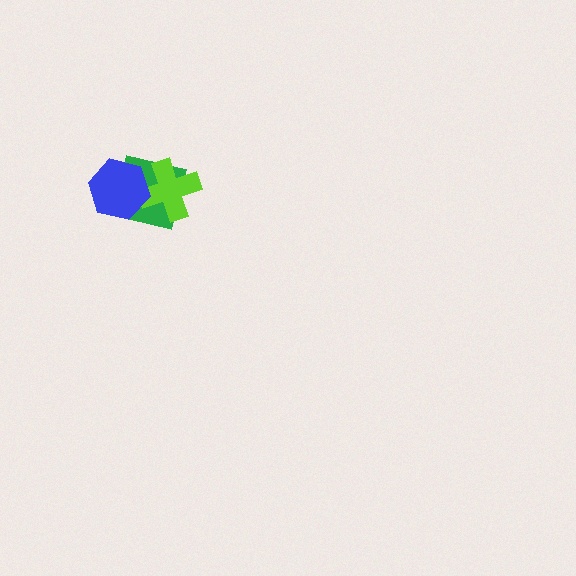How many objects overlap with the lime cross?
2 objects overlap with the lime cross.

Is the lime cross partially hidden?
Yes, it is partially covered by another shape.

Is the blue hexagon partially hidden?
No, no other shape covers it.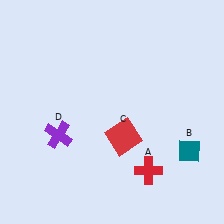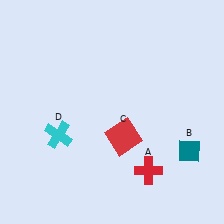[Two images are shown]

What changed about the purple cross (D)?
In Image 1, D is purple. In Image 2, it changed to cyan.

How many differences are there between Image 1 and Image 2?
There is 1 difference between the two images.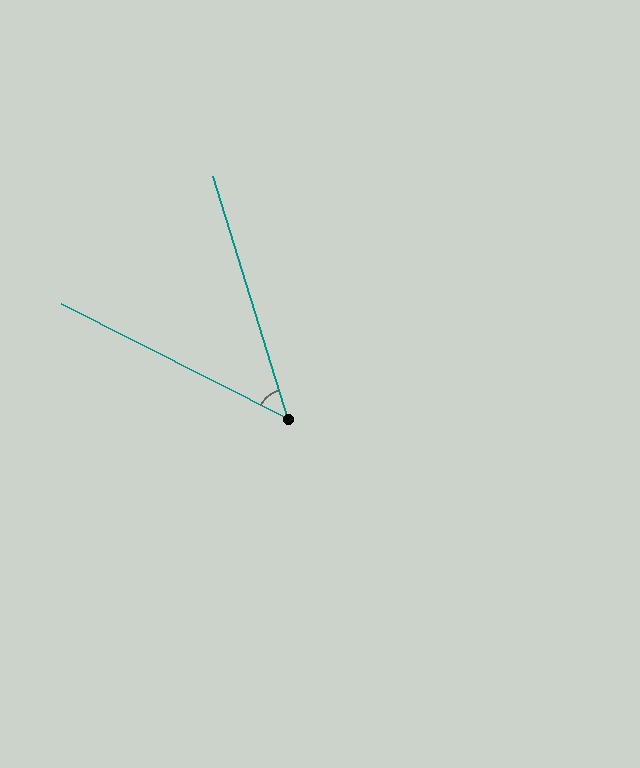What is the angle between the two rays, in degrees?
Approximately 46 degrees.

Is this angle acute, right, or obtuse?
It is acute.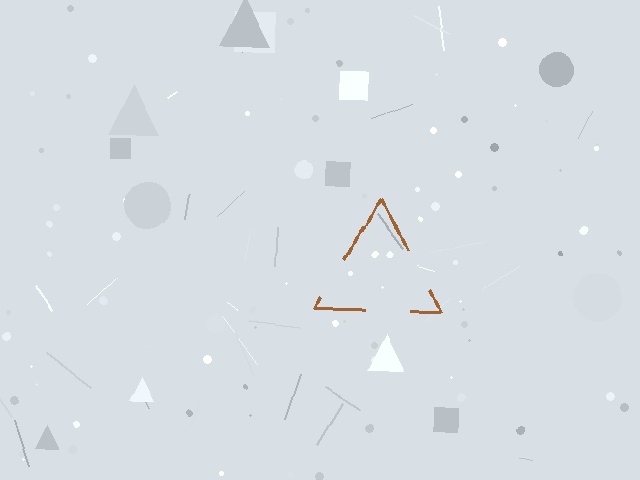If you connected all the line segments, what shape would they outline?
They would outline a triangle.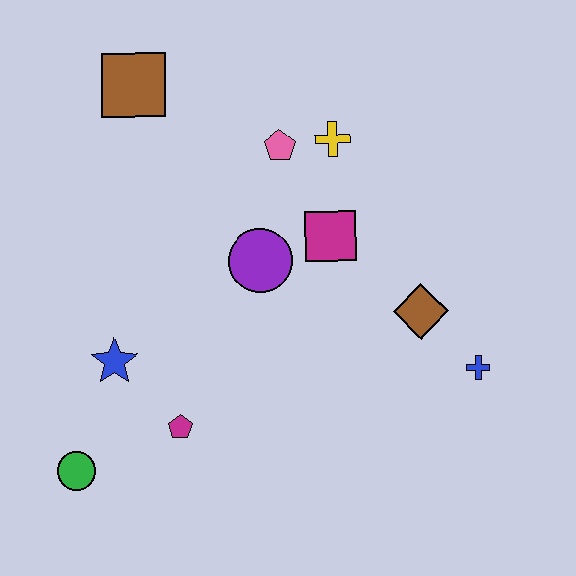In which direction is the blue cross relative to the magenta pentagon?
The blue cross is to the right of the magenta pentagon.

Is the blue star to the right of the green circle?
Yes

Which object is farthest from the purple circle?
The green circle is farthest from the purple circle.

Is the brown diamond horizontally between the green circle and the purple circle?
No